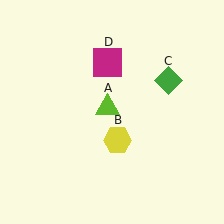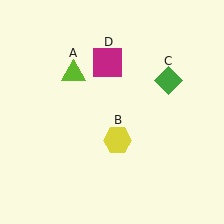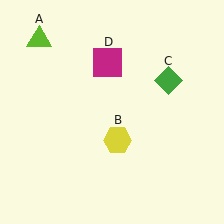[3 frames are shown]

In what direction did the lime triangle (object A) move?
The lime triangle (object A) moved up and to the left.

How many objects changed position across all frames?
1 object changed position: lime triangle (object A).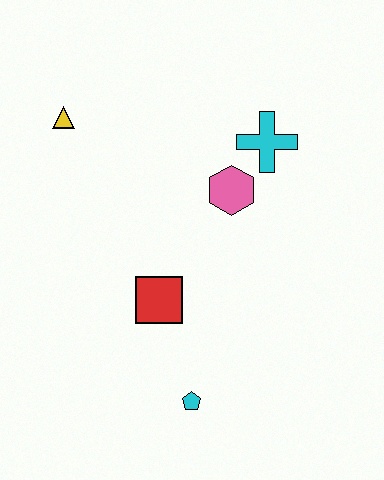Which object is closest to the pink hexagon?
The cyan cross is closest to the pink hexagon.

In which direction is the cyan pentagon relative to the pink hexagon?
The cyan pentagon is below the pink hexagon.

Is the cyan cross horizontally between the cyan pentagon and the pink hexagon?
No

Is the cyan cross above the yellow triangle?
No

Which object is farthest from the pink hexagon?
The cyan pentagon is farthest from the pink hexagon.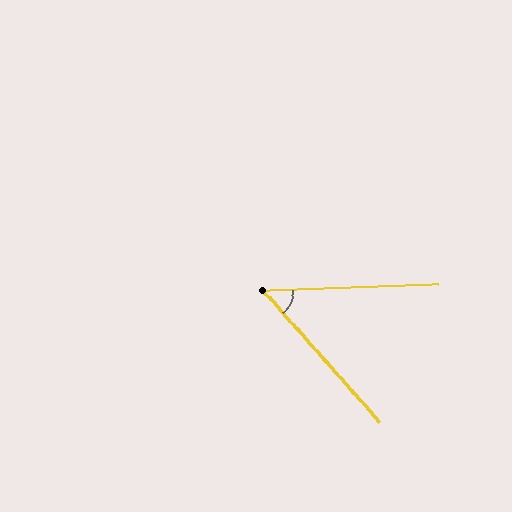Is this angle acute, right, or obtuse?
It is acute.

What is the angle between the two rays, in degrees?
Approximately 50 degrees.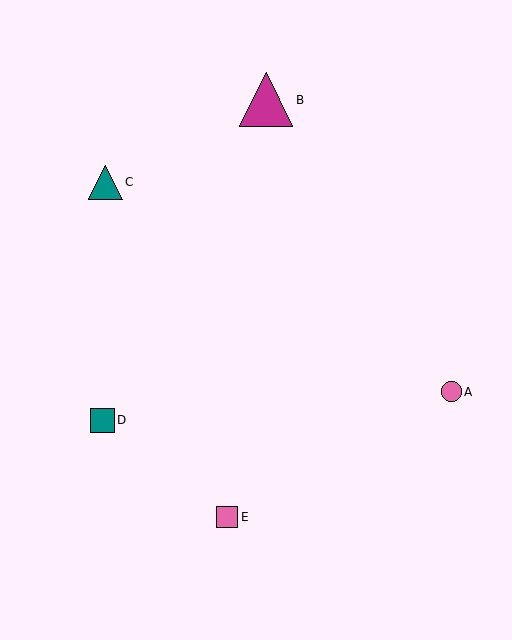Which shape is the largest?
The magenta triangle (labeled B) is the largest.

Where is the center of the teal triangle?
The center of the teal triangle is at (105, 182).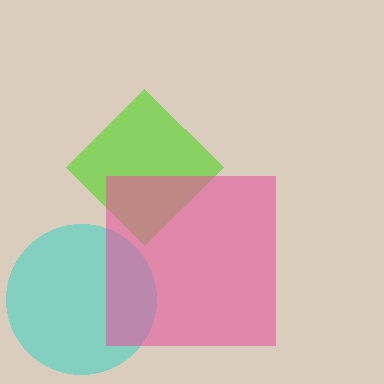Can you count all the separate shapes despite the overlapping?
Yes, there are 3 separate shapes.